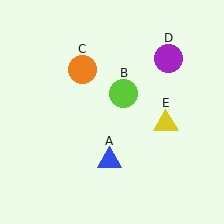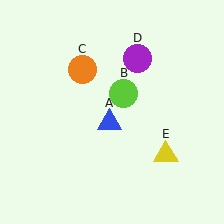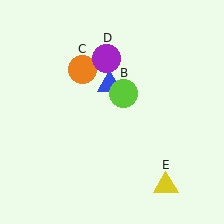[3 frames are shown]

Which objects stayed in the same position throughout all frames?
Lime circle (object B) and orange circle (object C) remained stationary.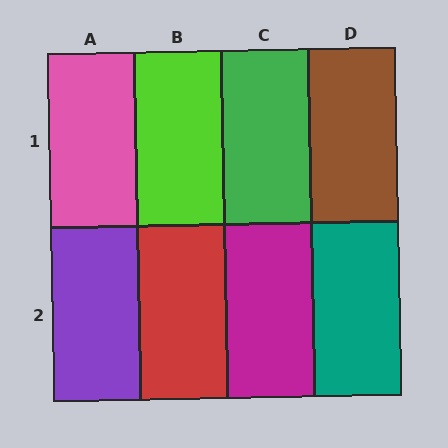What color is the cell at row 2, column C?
Magenta.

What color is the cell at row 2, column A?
Purple.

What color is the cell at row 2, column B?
Red.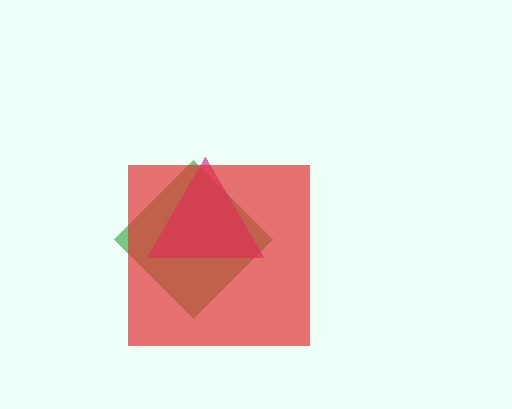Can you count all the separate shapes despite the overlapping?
Yes, there are 3 separate shapes.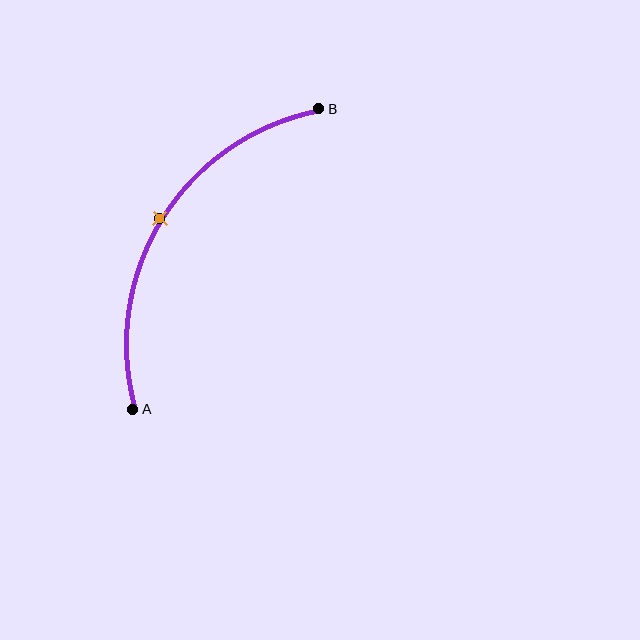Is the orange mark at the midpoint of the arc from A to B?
Yes. The orange mark lies on the arc at equal arc-length from both A and B — it is the arc midpoint.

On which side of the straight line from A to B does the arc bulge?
The arc bulges to the left of the straight line connecting A and B.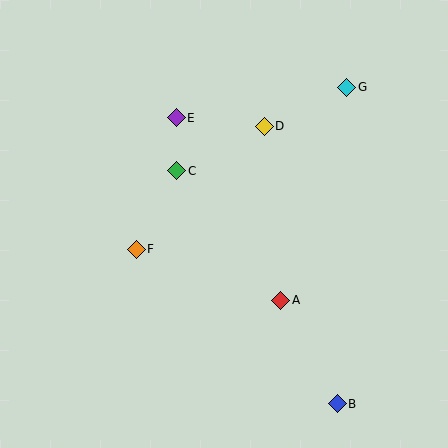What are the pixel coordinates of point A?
Point A is at (281, 300).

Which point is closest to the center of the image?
Point C at (177, 171) is closest to the center.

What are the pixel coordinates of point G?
Point G is at (347, 87).